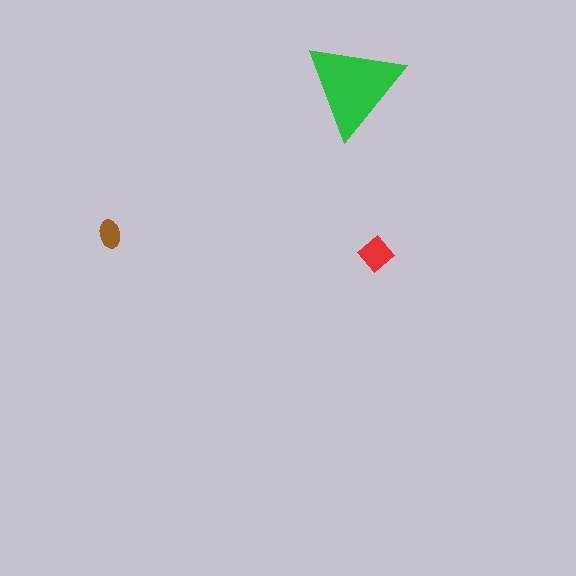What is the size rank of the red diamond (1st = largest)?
2nd.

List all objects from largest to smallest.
The green triangle, the red diamond, the brown ellipse.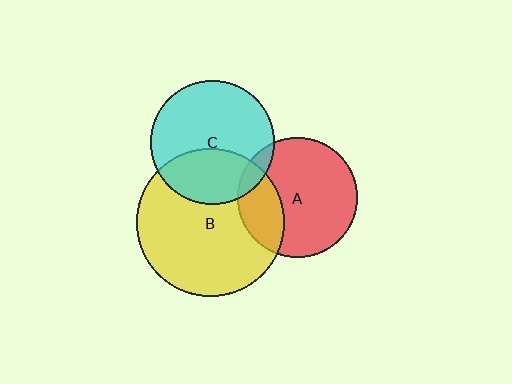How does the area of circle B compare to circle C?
Approximately 1.4 times.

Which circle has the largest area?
Circle B (yellow).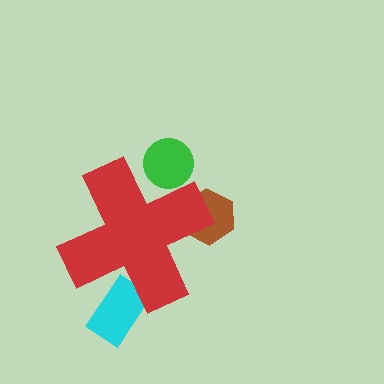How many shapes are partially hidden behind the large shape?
3 shapes are partially hidden.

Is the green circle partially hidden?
Yes, the green circle is partially hidden behind the red cross.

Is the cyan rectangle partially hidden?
Yes, the cyan rectangle is partially hidden behind the red cross.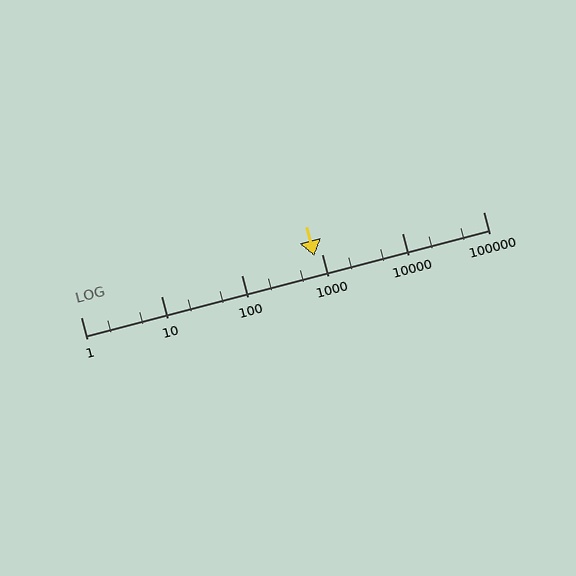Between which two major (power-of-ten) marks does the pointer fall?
The pointer is between 100 and 1000.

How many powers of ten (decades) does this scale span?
The scale spans 5 decades, from 1 to 100000.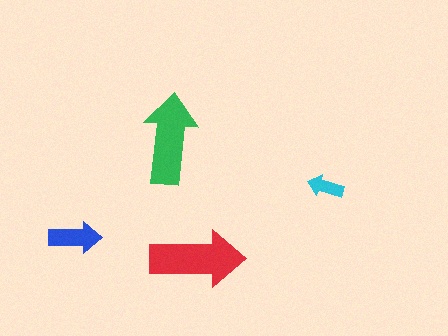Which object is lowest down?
The red arrow is bottommost.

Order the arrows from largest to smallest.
the red one, the green one, the blue one, the cyan one.